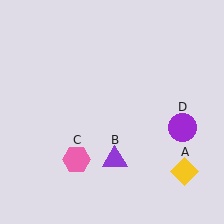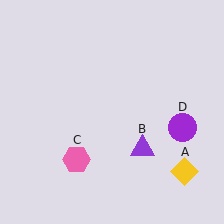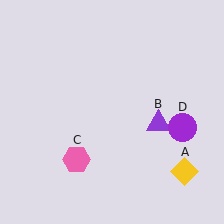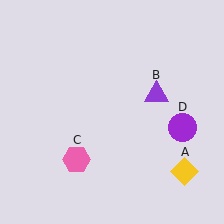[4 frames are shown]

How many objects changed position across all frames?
1 object changed position: purple triangle (object B).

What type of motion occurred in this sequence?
The purple triangle (object B) rotated counterclockwise around the center of the scene.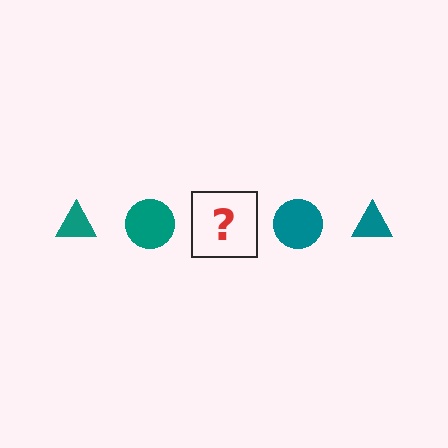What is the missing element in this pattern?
The missing element is a teal triangle.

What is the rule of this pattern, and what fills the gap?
The rule is that the pattern cycles through triangle, circle shapes in teal. The gap should be filled with a teal triangle.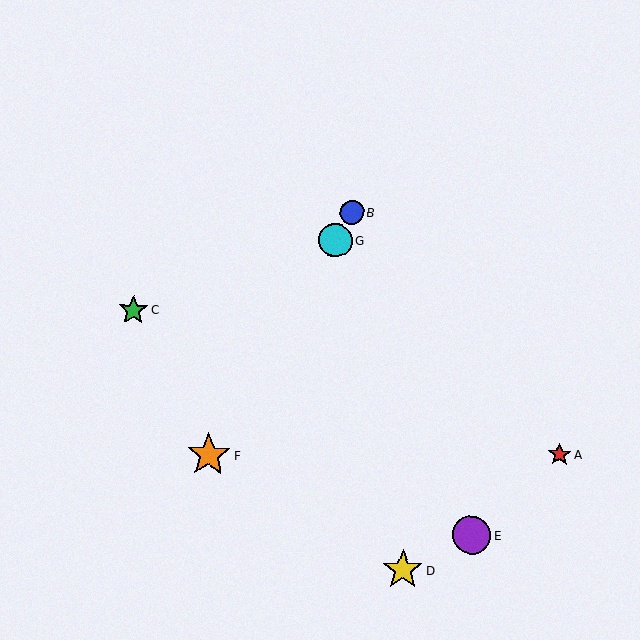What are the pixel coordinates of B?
Object B is at (352, 212).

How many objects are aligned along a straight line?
3 objects (B, F, G) are aligned along a straight line.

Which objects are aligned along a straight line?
Objects B, F, G are aligned along a straight line.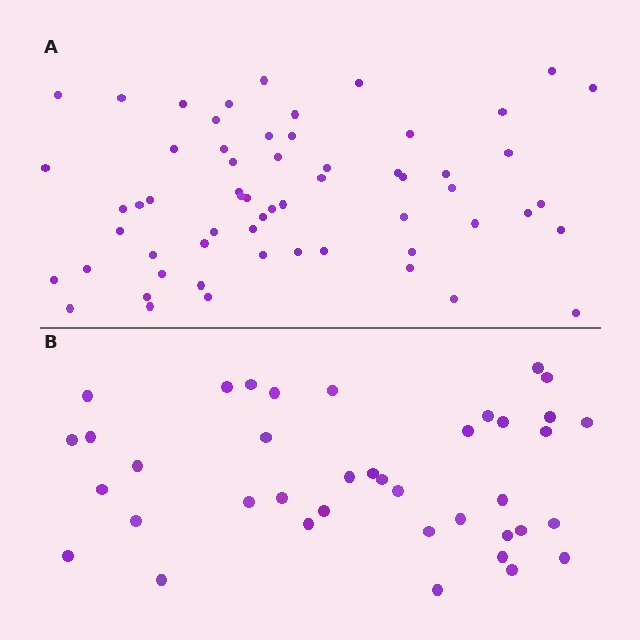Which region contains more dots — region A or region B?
Region A (the top region) has more dots.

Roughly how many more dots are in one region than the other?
Region A has approximately 20 more dots than region B.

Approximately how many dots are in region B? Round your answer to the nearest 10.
About 40 dots. (The exact count is 39, which rounds to 40.)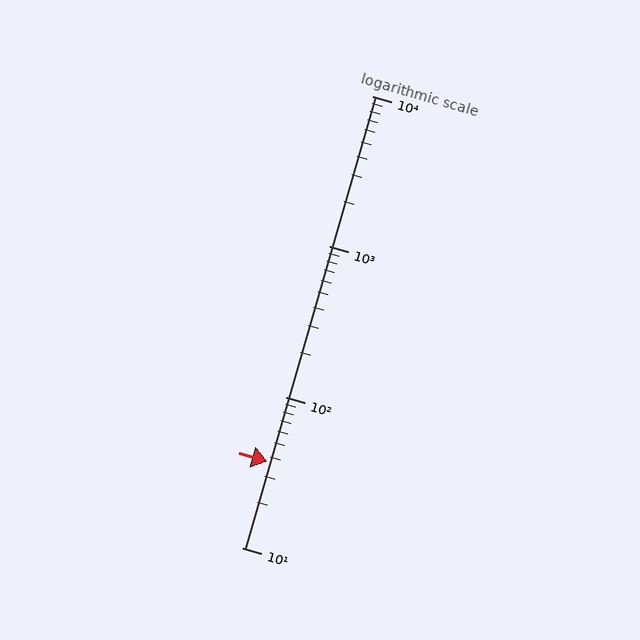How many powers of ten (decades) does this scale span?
The scale spans 3 decades, from 10 to 10000.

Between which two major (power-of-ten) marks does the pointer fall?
The pointer is between 10 and 100.